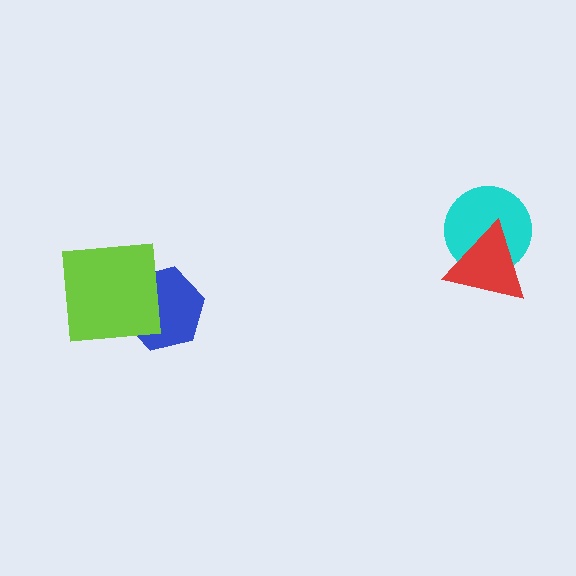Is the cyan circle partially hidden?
Yes, it is partially covered by another shape.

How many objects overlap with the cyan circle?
1 object overlaps with the cyan circle.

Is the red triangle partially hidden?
No, no other shape covers it.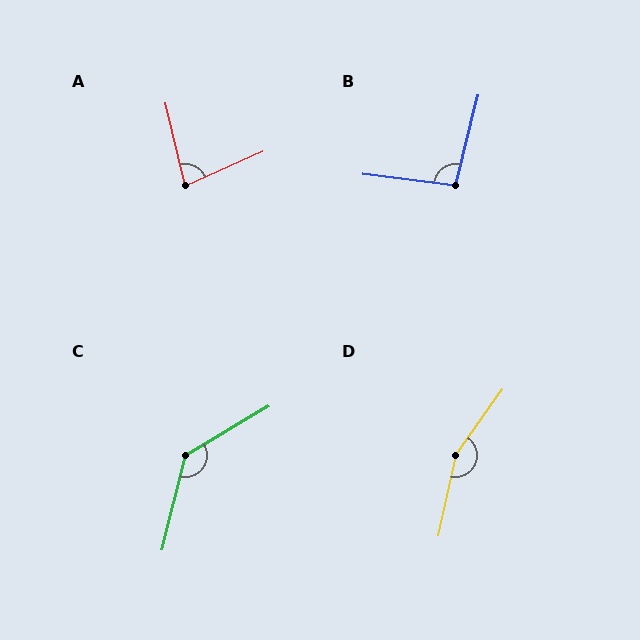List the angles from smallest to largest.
A (79°), B (97°), C (135°), D (157°).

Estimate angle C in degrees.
Approximately 135 degrees.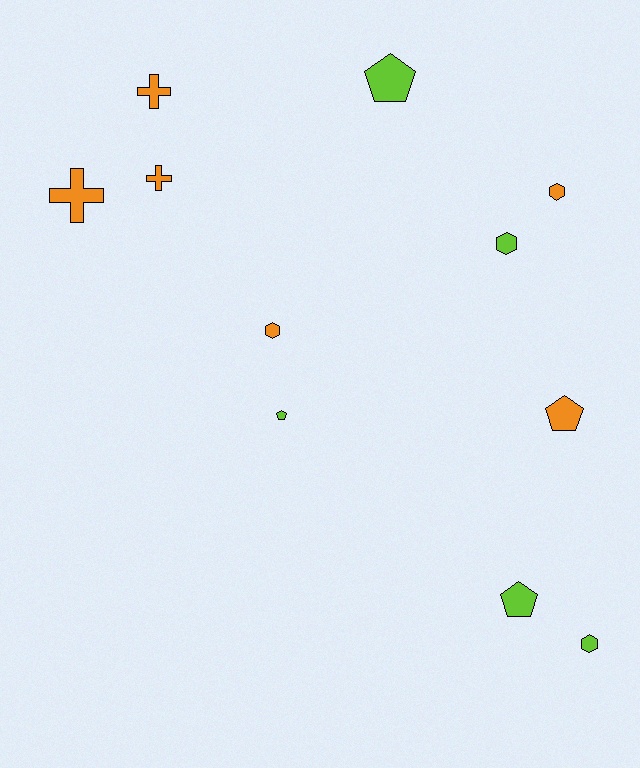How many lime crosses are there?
There are no lime crosses.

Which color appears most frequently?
Orange, with 6 objects.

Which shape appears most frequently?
Hexagon, with 4 objects.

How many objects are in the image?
There are 11 objects.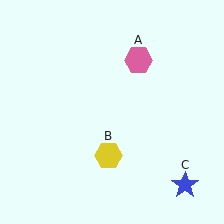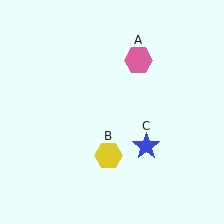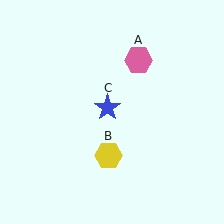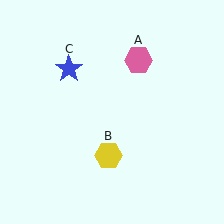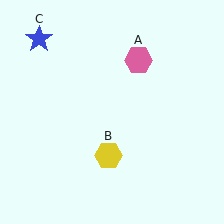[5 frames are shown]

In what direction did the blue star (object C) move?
The blue star (object C) moved up and to the left.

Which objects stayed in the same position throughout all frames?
Pink hexagon (object A) and yellow hexagon (object B) remained stationary.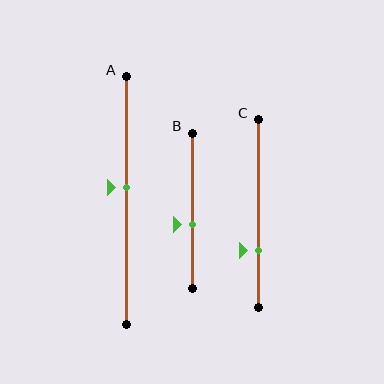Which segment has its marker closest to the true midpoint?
Segment A has its marker closest to the true midpoint.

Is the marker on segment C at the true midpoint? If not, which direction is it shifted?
No, the marker on segment C is shifted downward by about 20% of the segment length.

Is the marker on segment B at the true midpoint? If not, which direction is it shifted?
No, the marker on segment B is shifted downward by about 9% of the segment length.